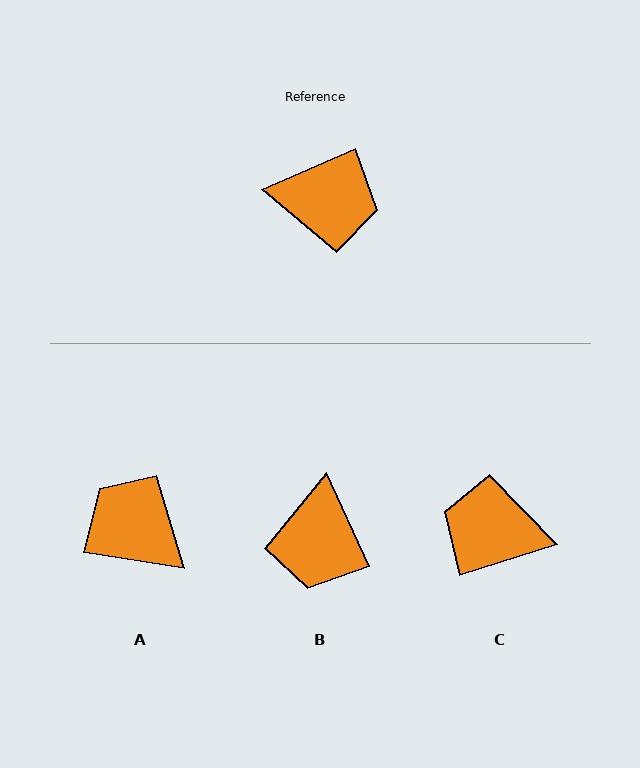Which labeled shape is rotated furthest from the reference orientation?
C, about 174 degrees away.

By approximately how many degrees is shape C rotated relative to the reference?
Approximately 174 degrees counter-clockwise.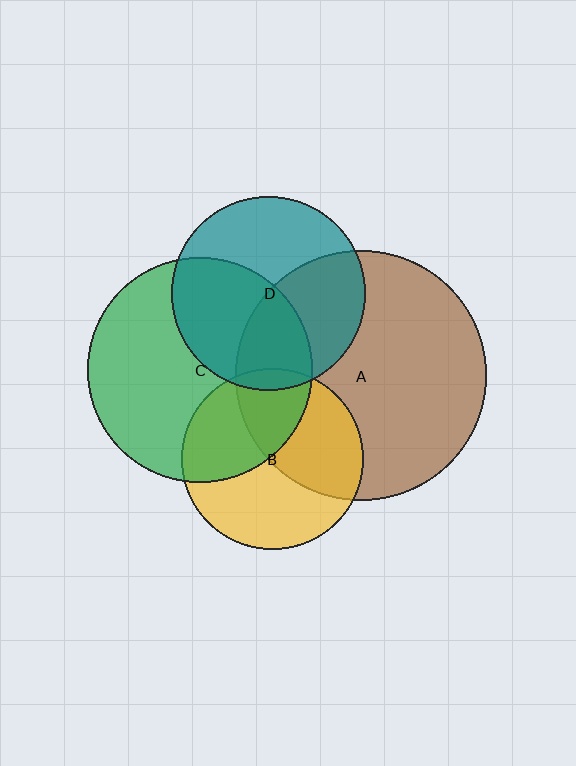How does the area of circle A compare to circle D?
Approximately 1.7 times.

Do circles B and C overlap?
Yes.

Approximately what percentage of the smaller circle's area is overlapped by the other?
Approximately 40%.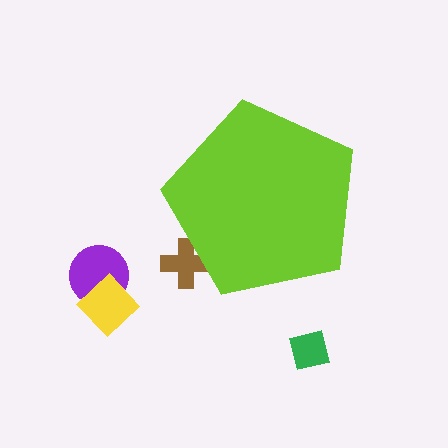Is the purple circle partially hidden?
No, the purple circle is fully visible.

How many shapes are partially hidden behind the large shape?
1 shape is partially hidden.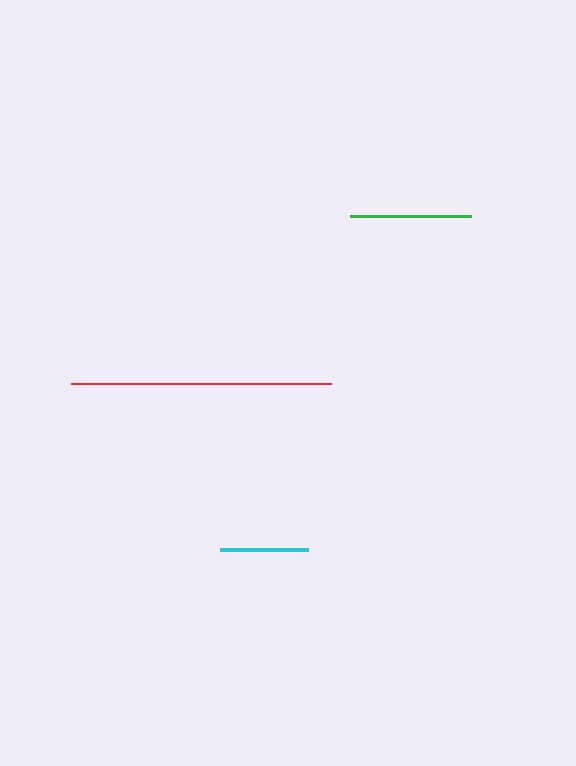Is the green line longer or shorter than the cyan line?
The green line is longer than the cyan line.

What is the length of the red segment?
The red segment is approximately 261 pixels long.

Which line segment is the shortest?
The cyan line is the shortest at approximately 88 pixels.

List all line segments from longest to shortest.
From longest to shortest: red, green, cyan.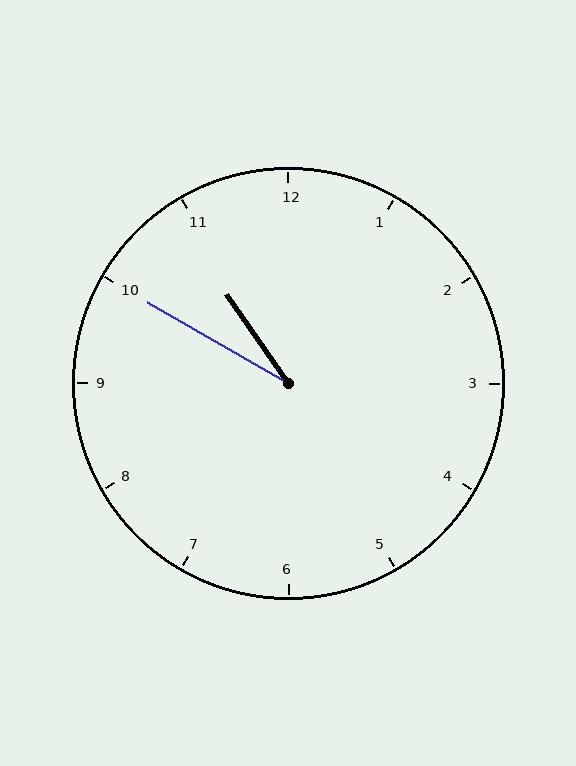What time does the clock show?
10:50.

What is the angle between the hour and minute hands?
Approximately 25 degrees.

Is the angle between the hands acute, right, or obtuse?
It is acute.